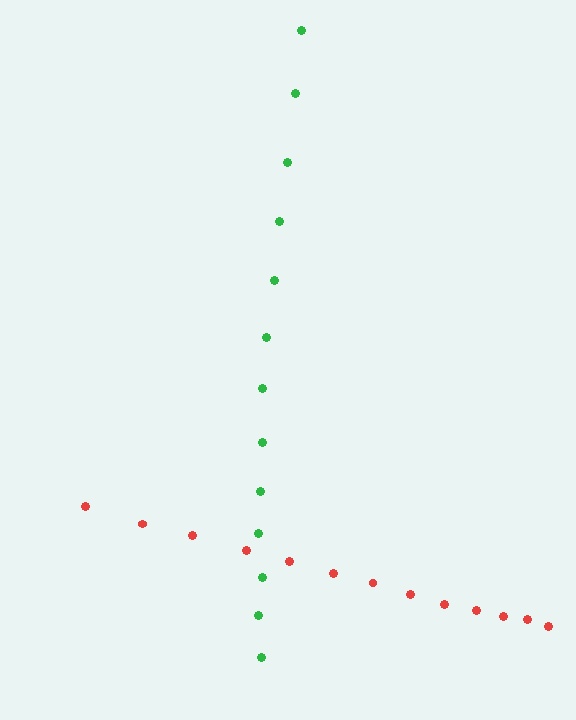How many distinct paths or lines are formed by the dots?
There are 2 distinct paths.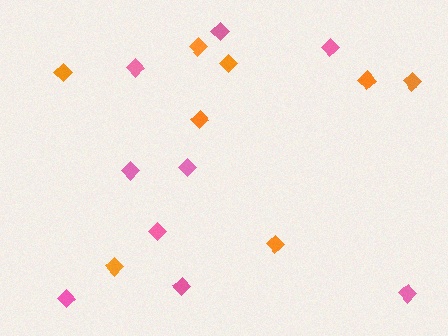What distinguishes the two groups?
There are 2 groups: one group of pink diamonds (9) and one group of orange diamonds (8).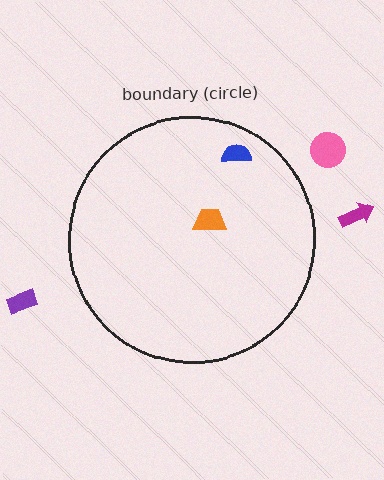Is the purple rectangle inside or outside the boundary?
Outside.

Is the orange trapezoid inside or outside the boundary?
Inside.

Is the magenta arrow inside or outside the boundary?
Outside.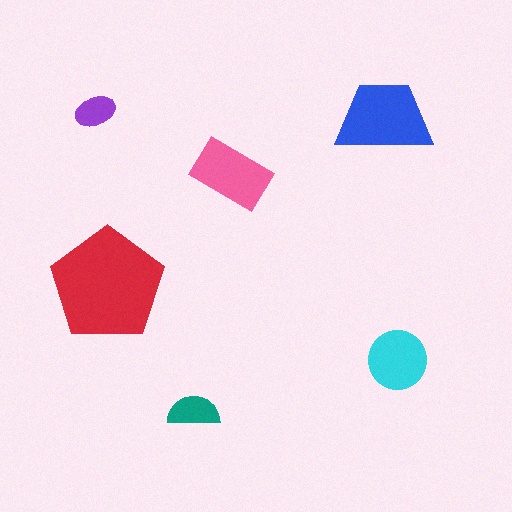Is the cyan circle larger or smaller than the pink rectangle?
Smaller.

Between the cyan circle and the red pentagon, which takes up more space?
The red pentagon.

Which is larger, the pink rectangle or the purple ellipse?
The pink rectangle.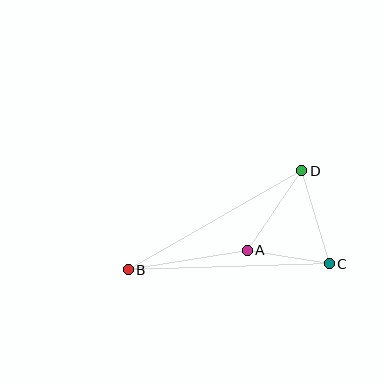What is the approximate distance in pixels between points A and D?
The distance between A and D is approximately 96 pixels.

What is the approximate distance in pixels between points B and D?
The distance between B and D is approximately 200 pixels.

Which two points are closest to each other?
Points A and C are closest to each other.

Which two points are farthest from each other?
Points B and C are farthest from each other.